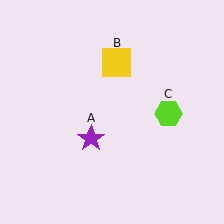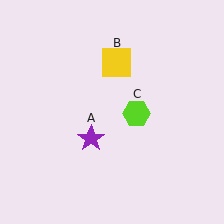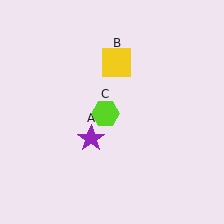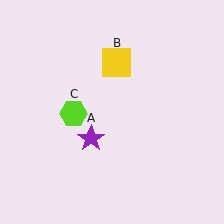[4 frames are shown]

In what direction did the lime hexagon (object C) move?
The lime hexagon (object C) moved left.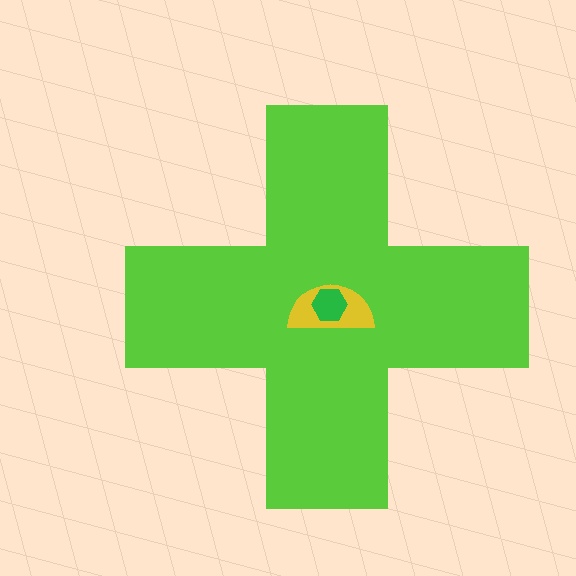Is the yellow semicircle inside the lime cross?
Yes.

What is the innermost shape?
The green hexagon.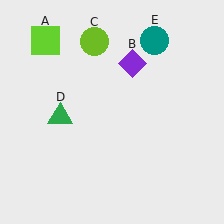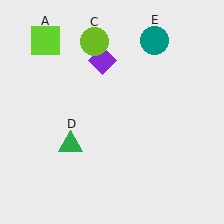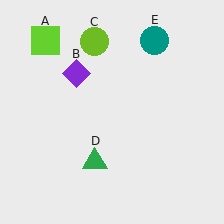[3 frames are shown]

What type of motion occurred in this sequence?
The purple diamond (object B), green triangle (object D) rotated counterclockwise around the center of the scene.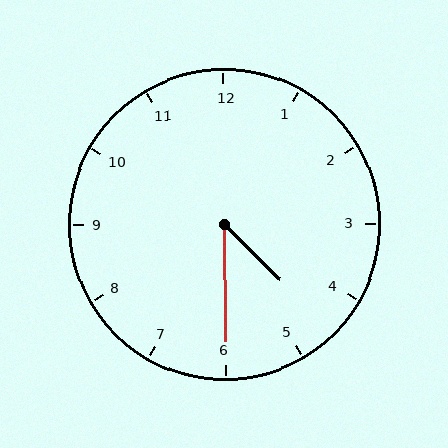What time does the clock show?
4:30.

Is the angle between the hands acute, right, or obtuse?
It is acute.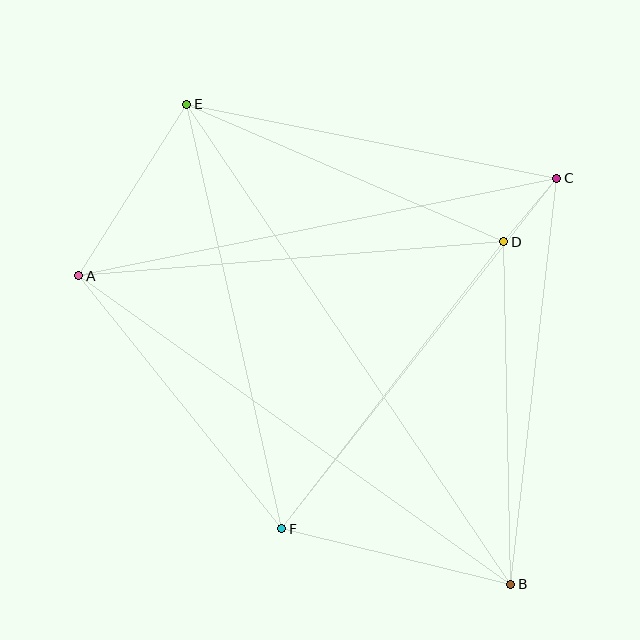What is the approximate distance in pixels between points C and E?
The distance between C and E is approximately 377 pixels.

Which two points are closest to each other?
Points C and D are closest to each other.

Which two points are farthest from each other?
Points B and E are farthest from each other.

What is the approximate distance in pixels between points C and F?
The distance between C and F is approximately 446 pixels.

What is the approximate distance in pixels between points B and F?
The distance between B and F is approximately 235 pixels.